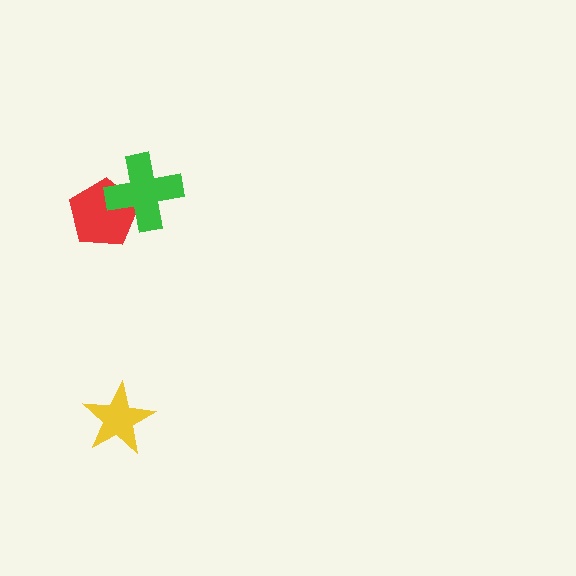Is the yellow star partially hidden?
No, no other shape covers it.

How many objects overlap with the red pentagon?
1 object overlaps with the red pentagon.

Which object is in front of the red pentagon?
The green cross is in front of the red pentagon.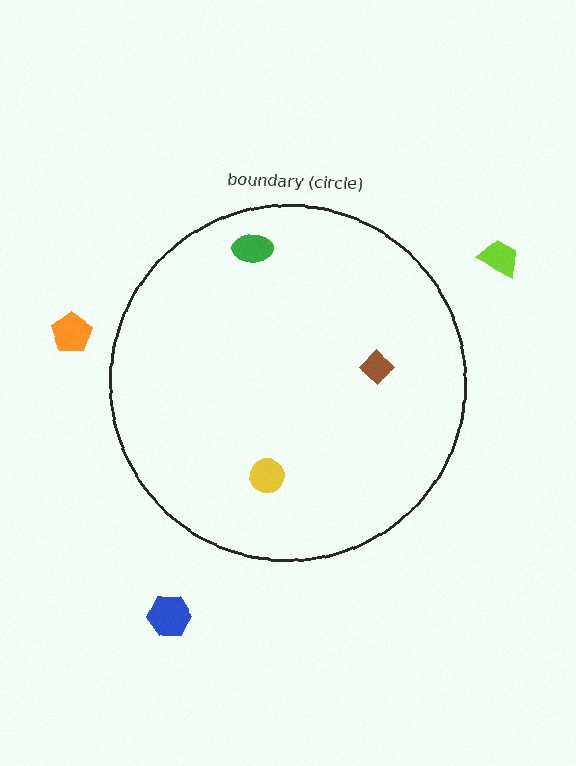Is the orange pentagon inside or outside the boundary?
Outside.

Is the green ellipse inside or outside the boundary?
Inside.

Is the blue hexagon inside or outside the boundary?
Outside.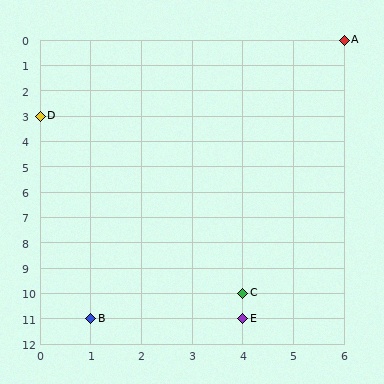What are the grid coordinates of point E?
Point E is at grid coordinates (4, 11).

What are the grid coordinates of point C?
Point C is at grid coordinates (4, 10).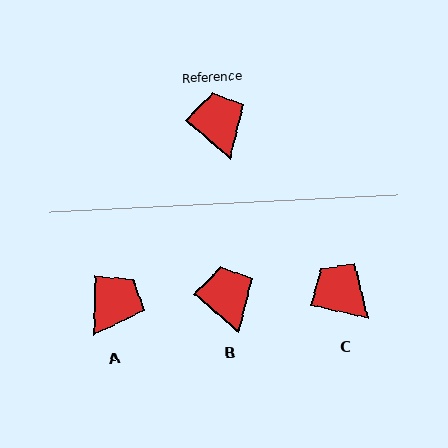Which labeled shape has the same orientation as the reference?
B.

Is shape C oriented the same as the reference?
No, it is off by about 28 degrees.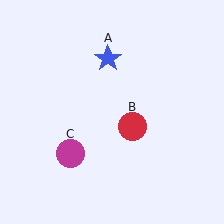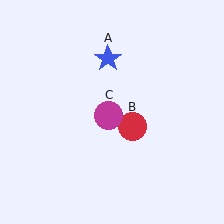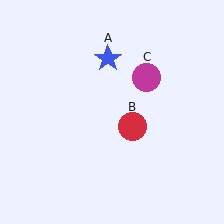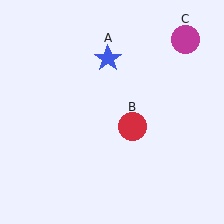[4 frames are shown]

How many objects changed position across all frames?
1 object changed position: magenta circle (object C).